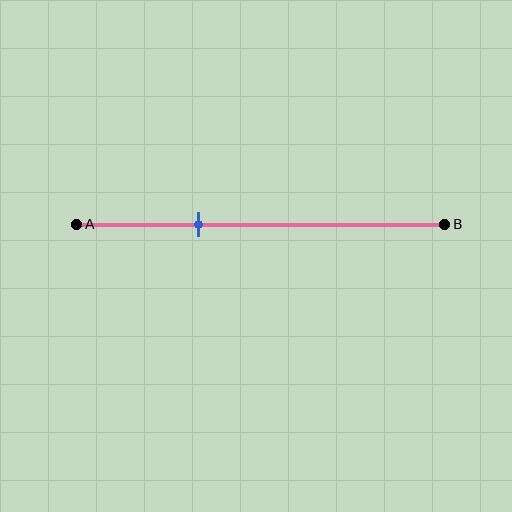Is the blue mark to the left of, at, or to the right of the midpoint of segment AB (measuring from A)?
The blue mark is to the left of the midpoint of segment AB.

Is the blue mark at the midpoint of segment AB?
No, the mark is at about 35% from A, not at the 50% midpoint.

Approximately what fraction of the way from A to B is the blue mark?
The blue mark is approximately 35% of the way from A to B.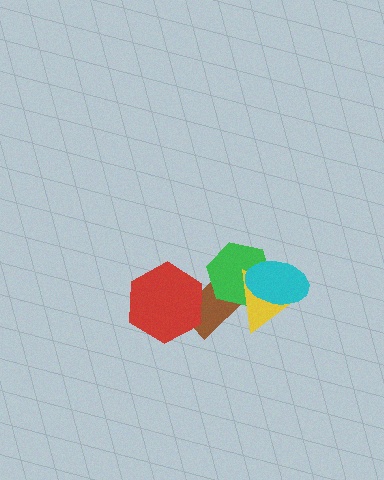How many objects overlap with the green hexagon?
3 objects overlap with the green hexagon.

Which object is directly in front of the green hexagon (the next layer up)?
The yellow triangle is directly in front of the green hexagon.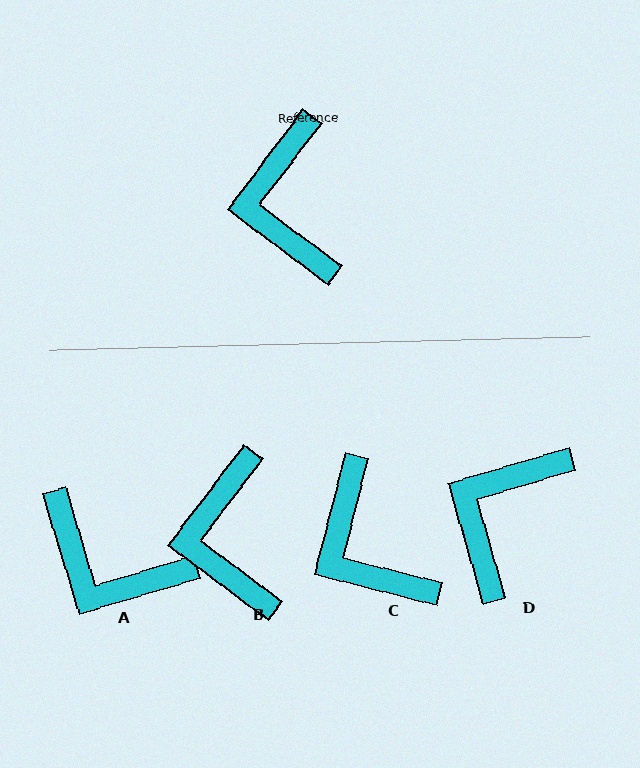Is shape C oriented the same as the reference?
No, it is off by about 23 degrees.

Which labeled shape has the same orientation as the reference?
B.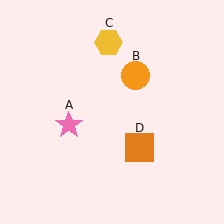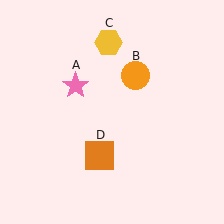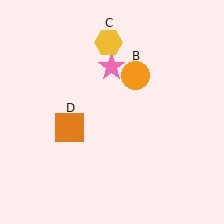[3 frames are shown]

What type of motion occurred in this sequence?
The pink star (object A), orange square (object D) rotated clockwise around the center of the scene.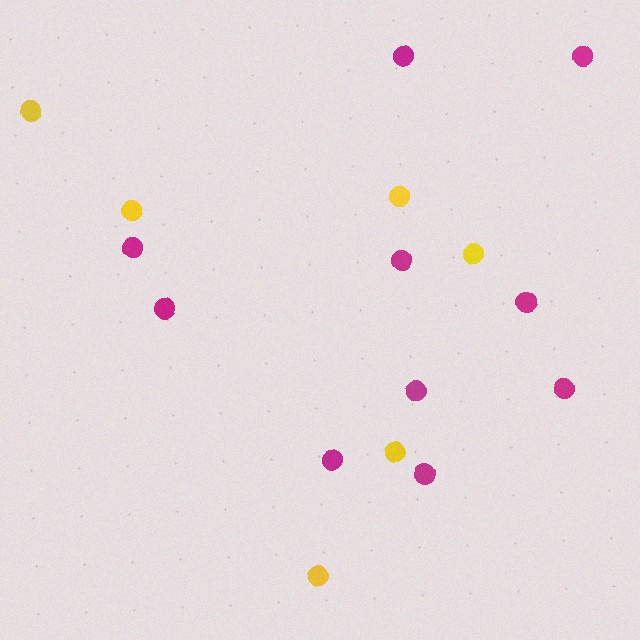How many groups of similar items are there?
There are 2 groups: one group of magenta circles (10) and one group of yellow circles (6).